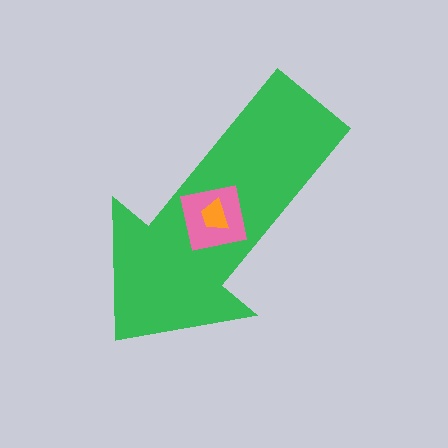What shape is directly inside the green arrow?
The pink square.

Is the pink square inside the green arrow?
Yes.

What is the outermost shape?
The green arrow.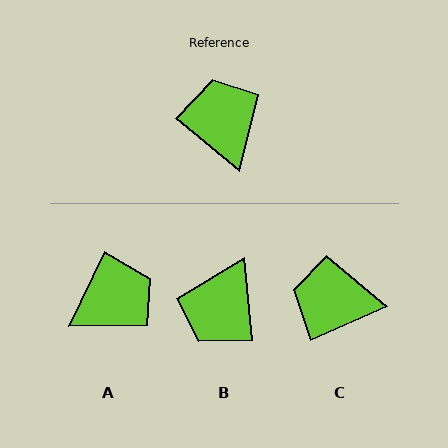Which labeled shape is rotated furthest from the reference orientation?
B, about 134 degrees away.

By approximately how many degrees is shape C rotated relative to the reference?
Approximately 63 degrees counter-clockwise.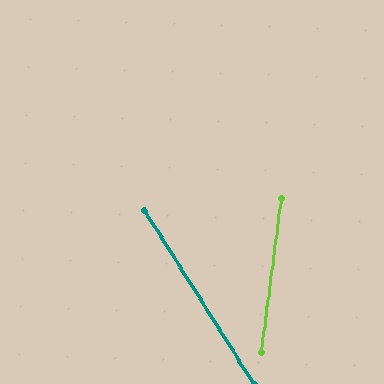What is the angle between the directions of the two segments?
Approximately 40 degrees.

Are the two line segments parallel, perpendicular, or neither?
Neither parallel nor perpendicular — they differ by about 40°.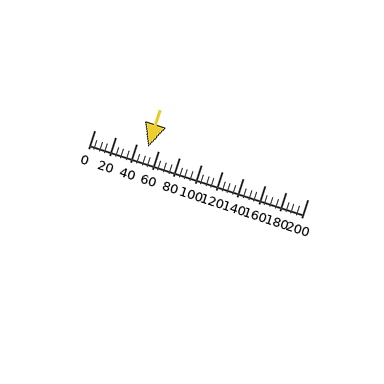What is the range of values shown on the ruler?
The ruler shows values from 0 to 200.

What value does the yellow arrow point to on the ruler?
The yellow arrow points to approximately 50.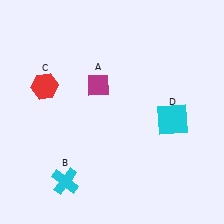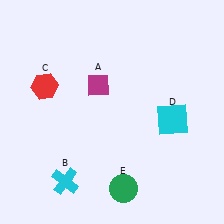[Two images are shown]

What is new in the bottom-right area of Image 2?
A green circle (E) was added in the bottom-right area of Image 2.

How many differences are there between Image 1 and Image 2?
There is 1 difference between the two images.